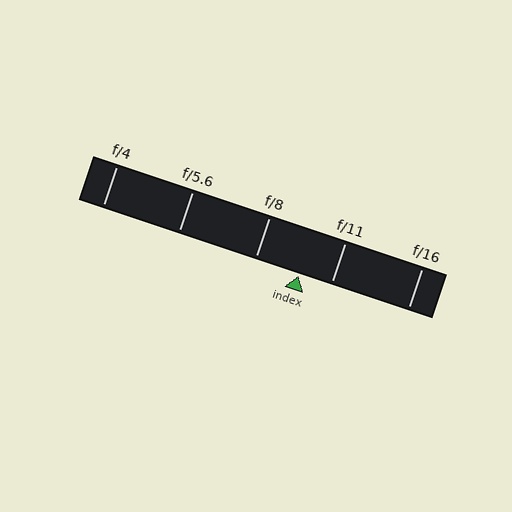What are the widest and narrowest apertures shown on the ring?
The widest aperture shown is f/4 and the narrowest is f/16.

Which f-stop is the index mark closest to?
The index mark is closest to f/11.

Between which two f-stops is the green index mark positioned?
The index mark is between f/8 and f/11.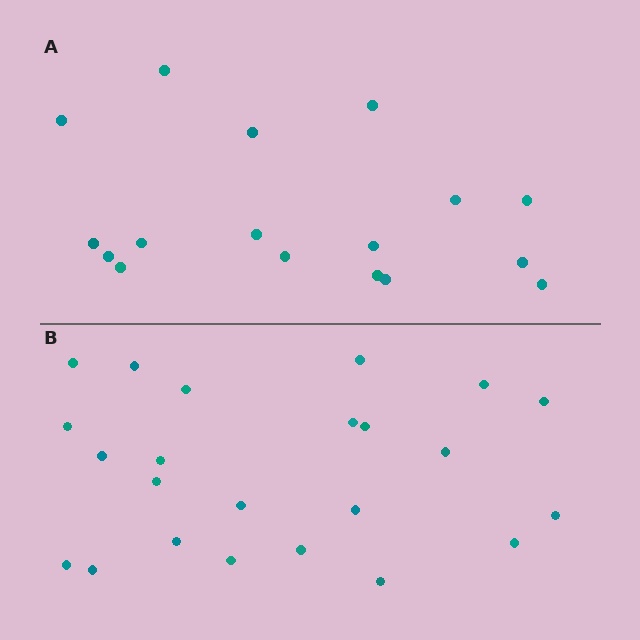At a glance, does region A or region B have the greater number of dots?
Region B (the bottom region) has more dots.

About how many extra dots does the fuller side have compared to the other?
Region B has about 6 more dots than region A.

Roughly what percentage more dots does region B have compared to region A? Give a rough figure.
About 35% more.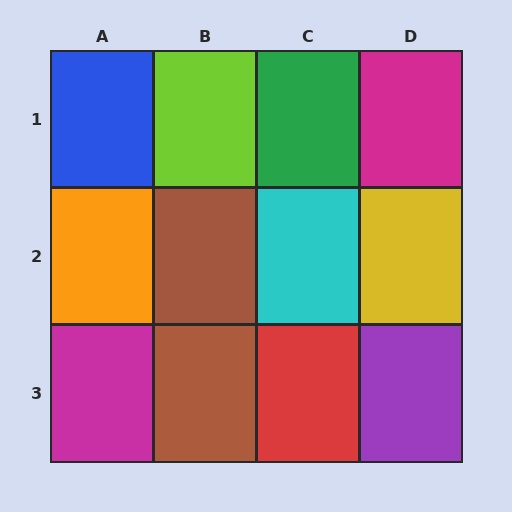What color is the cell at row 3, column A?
Magenta.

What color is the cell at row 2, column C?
Cyan.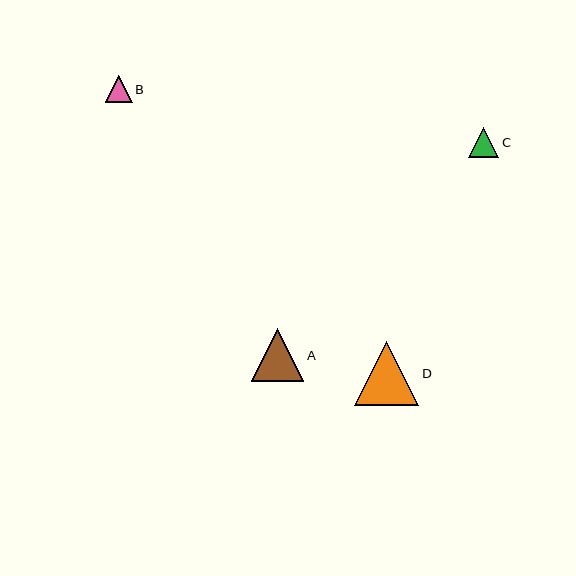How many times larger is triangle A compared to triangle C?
Triangle A is approximately 1.7 times the size of triangle C.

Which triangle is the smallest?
Triangle B is the smallest with a size of approximately 27 pixels.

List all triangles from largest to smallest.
From largest to smallest: D, A, C, B.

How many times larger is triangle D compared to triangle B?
Triangle D is approximately 2.4 times the size of triangle B.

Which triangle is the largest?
Triangle D is the largest with a size of approximately 64 pixels.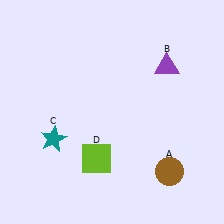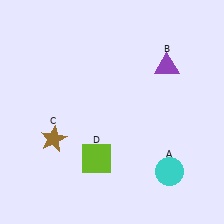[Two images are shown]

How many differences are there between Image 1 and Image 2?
There are 2 differences between the two images.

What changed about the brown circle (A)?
In Image 1, A is brown. In Image 2, it changed to cyan.